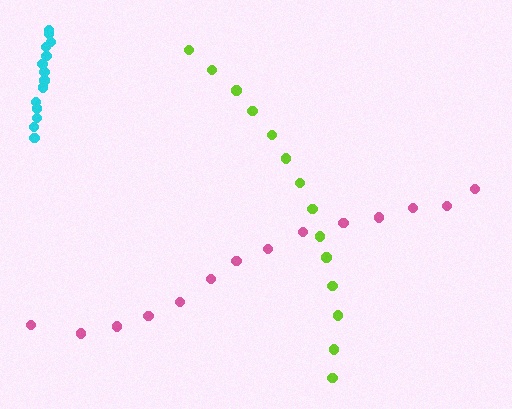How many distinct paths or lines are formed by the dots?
There are 3 distinct paths.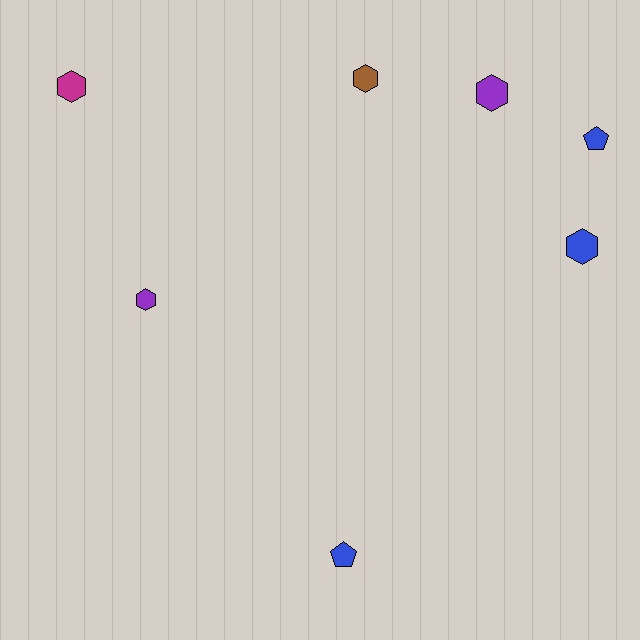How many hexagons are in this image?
There are 5 hexagons.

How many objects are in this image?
There are 7 objects.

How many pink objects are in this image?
There are no pink objects.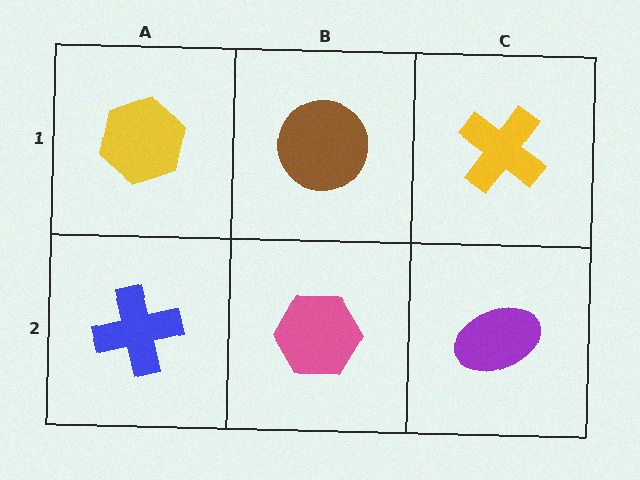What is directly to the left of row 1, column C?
A brown circle.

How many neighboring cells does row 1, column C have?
2.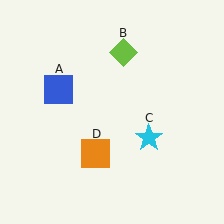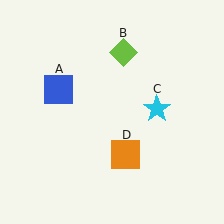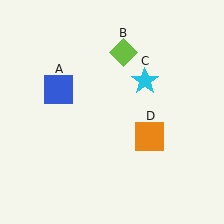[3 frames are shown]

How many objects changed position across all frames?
2 objects changed position: cyan star (object C), orange square (object D).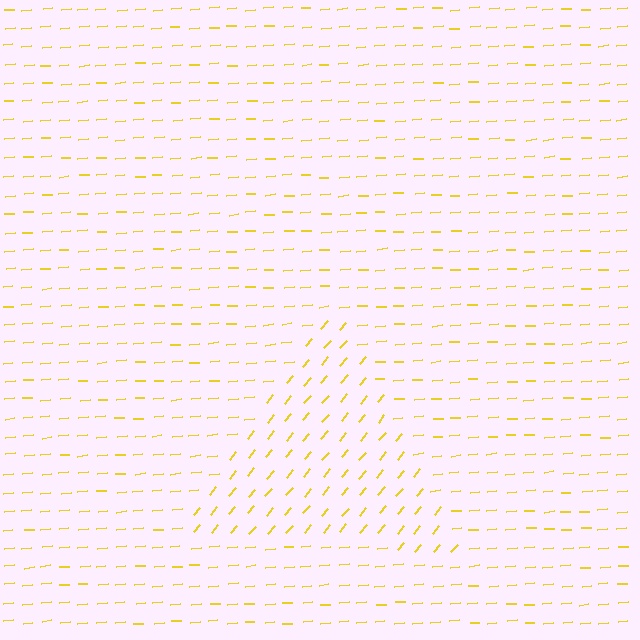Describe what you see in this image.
The image is filled with small yellow line segments. A triangle region in the image has lines oriented differently from the surrounding lines, creating a visible texture boundary.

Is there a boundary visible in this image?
Yes, there is a texture boundary formed by a change in line orientation.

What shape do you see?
I see a triangle.